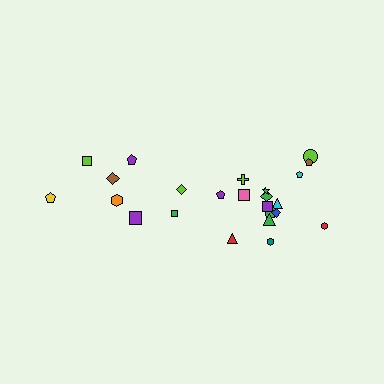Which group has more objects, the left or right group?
The right group.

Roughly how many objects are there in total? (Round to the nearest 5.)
Roughly 25 objects in total.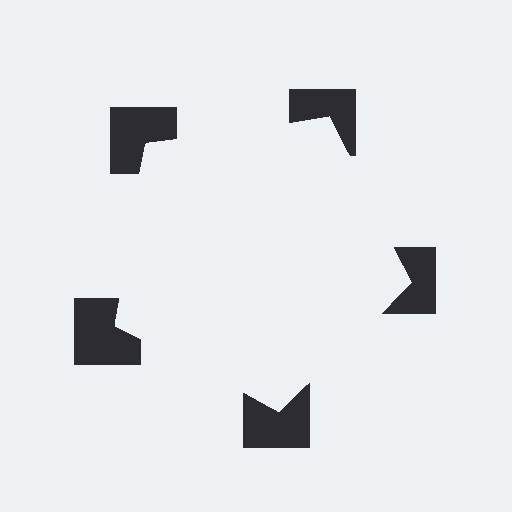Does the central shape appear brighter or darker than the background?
It typically appears slightly brighter than the background, even though no actual brightness change is drawn.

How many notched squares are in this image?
There are 5 — one at each vertex of the illusory pentagon.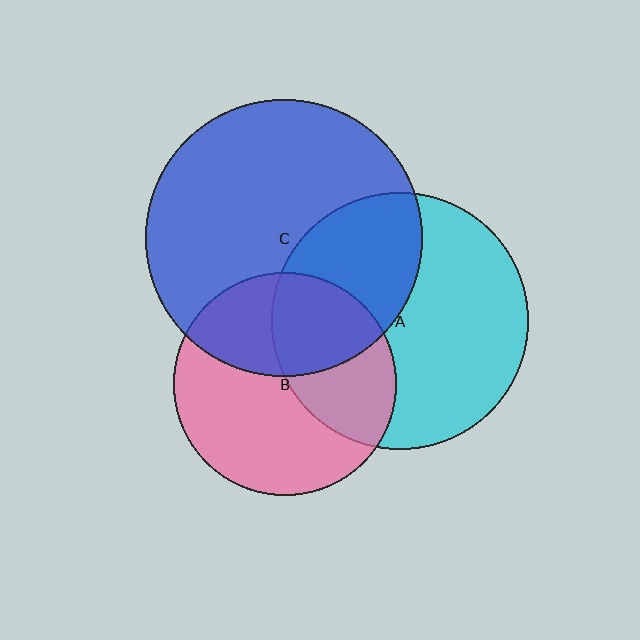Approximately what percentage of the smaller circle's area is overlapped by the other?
Approximately 40%.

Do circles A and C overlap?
Yes.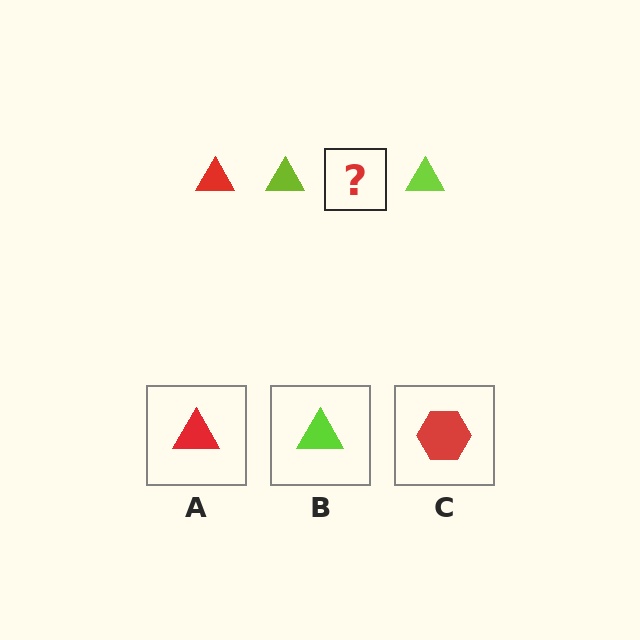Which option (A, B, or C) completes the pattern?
A.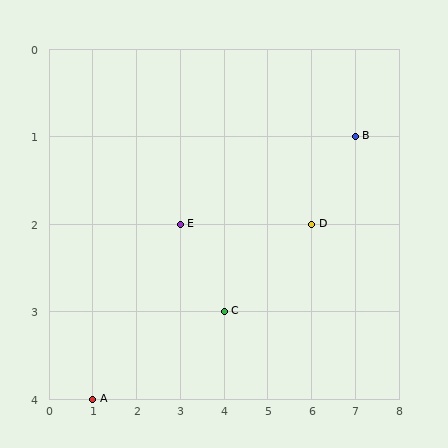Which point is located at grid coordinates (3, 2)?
Point E is at (3, 2).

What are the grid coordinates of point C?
Point C is at grid coordinates (4, 3).